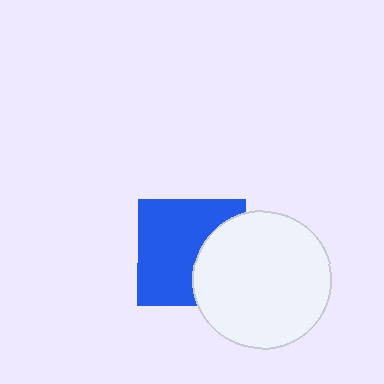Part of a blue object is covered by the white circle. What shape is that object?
It is a square.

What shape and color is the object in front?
The object in front is a white circle.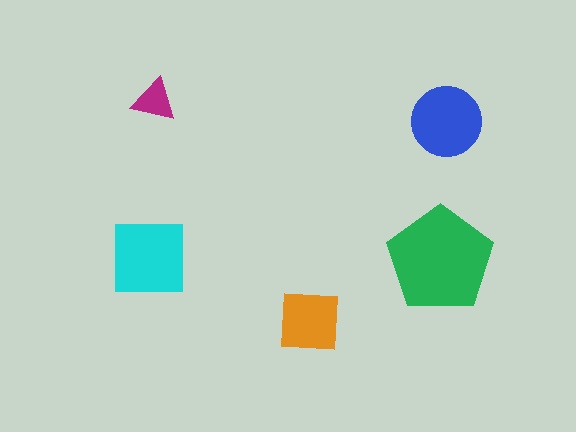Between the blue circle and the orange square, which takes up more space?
The blue circle.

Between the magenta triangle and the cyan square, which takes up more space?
The cyan square.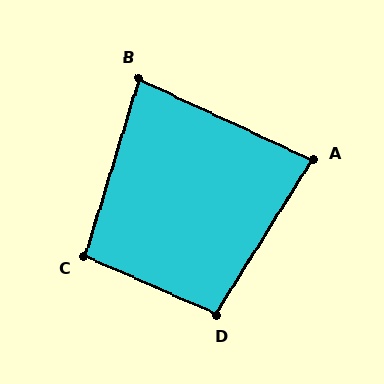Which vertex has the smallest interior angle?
B, at approximately 82 degrees.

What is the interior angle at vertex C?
Approximately 97 degrees (obtuse).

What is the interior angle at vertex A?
Approximately 83 degrees (acute).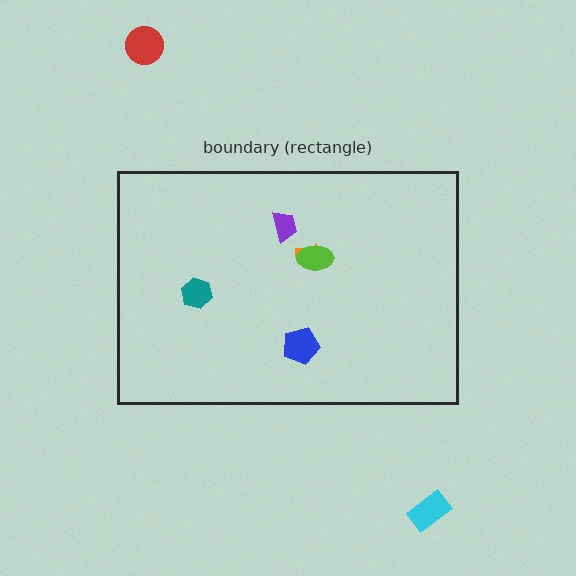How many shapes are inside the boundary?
5 inside, 2 outside.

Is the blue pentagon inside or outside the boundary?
Inside.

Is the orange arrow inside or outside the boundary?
Inside.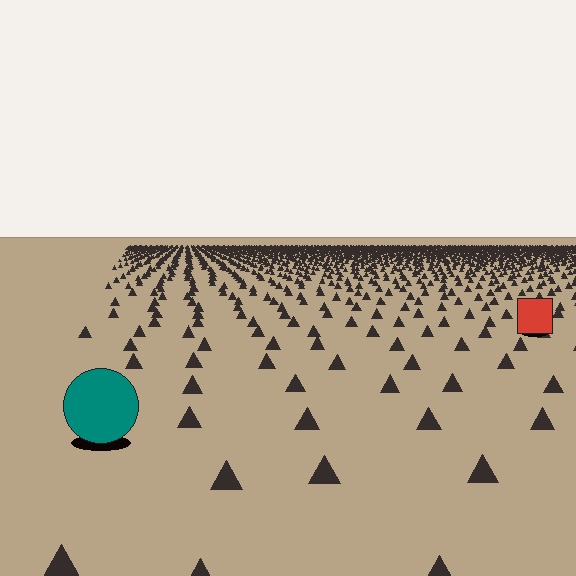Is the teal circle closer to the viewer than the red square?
Yes. The teal circle is closer — you can tell from the texture gradient: the ground texture is coarser near it.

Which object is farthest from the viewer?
The red square is farthest from the viewer. It appears smaller and the ground texture around it is denser.